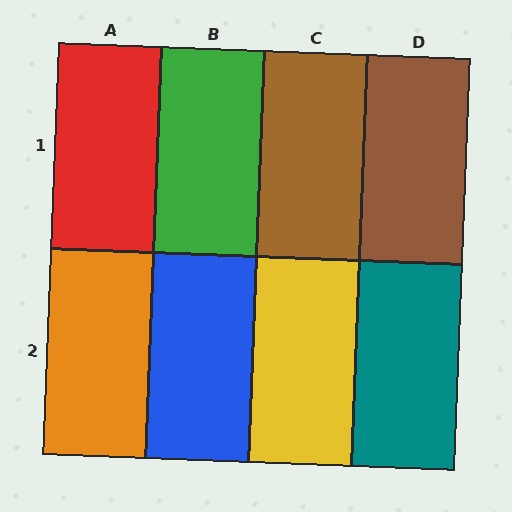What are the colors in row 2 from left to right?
Orange, blue, yellow, teal.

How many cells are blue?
1 cell is blue.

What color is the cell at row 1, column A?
Red.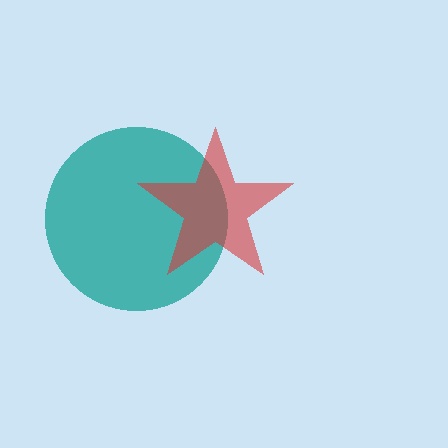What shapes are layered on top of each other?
The layered shapes are: a teal circle, a red star.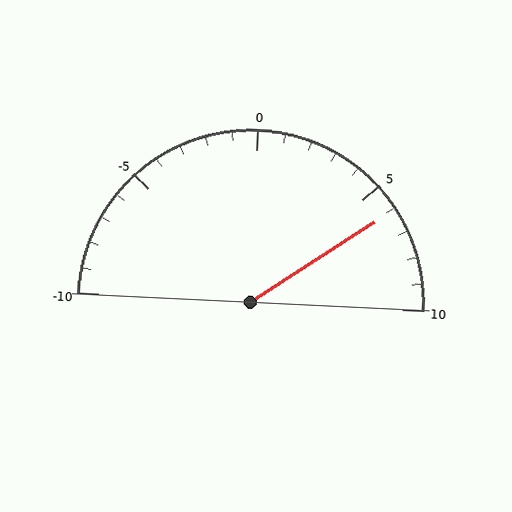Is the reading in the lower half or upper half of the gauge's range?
The reading is in the upper half of the range (-10 to 10).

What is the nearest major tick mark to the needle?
The nearest major tick mark is 5.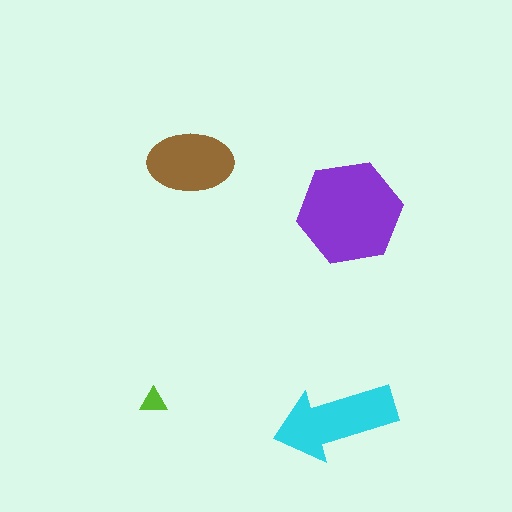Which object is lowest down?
The cyan arrow is bottommost.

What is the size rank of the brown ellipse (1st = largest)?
3rd.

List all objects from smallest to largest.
The lime triangle, the brown ellipse, the cyan arrow, the purple hexagon.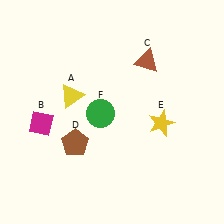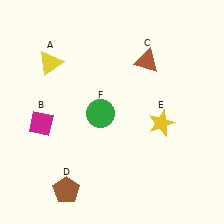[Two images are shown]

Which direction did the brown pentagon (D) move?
The brown pentagon (D) moved down.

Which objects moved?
The objects that moved are: the yellow triangle (A), the brown pentagon (D).